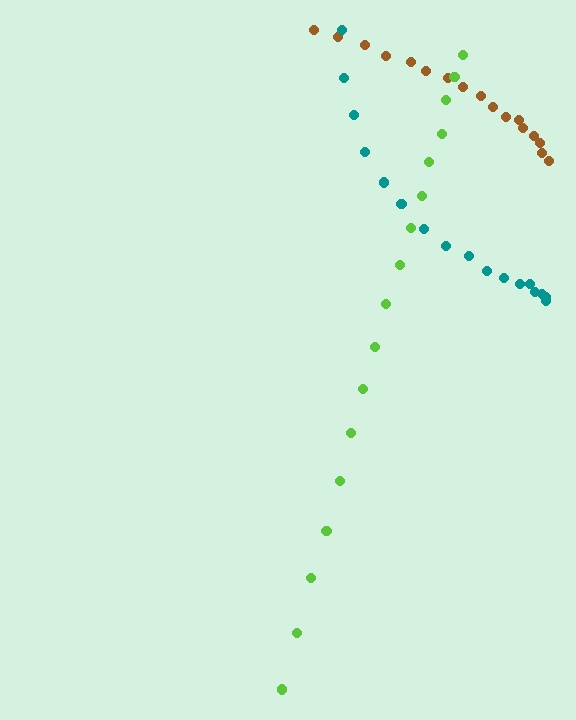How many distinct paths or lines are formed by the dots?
There are 3 distinct paths.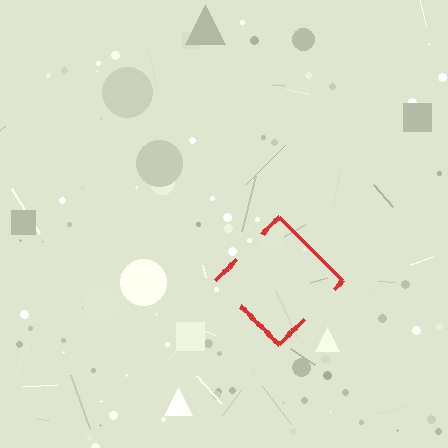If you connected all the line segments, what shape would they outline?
They would outline a diamond.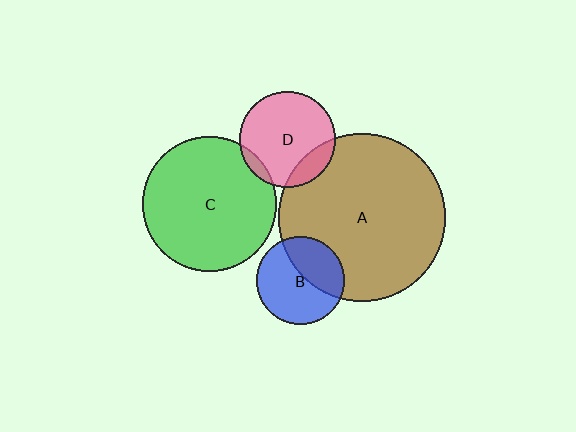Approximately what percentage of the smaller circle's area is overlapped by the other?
Approximately 40%.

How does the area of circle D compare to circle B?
Approximately 1.2 times.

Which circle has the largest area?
Circle A (brown).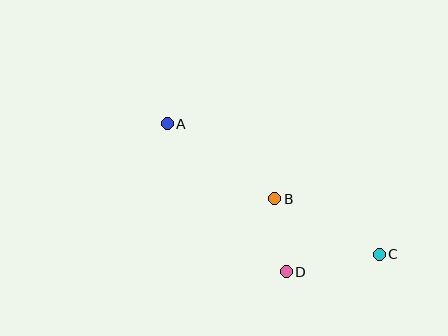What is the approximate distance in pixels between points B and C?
The distance between B and C is approximately 118 pixels.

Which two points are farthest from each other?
Points A and C are farthest from each other.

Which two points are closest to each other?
Points B and D are closest to each other.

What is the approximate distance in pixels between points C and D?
The distance between C and D is approximately 94 pixels.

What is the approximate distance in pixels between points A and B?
The distance between A and B is approximately 131 pixels.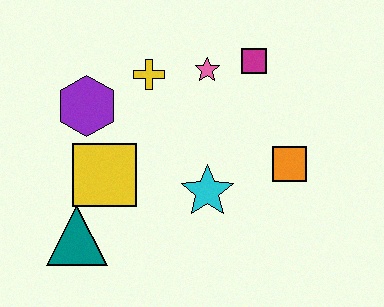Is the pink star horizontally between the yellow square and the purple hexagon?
No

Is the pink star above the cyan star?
Yes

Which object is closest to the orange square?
The cyan star is closest to the orange square.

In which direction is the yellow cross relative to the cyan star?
The yellow cross is above the cyan star.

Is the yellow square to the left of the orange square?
Yes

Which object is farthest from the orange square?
The teal triangle is farthest from the orange square.